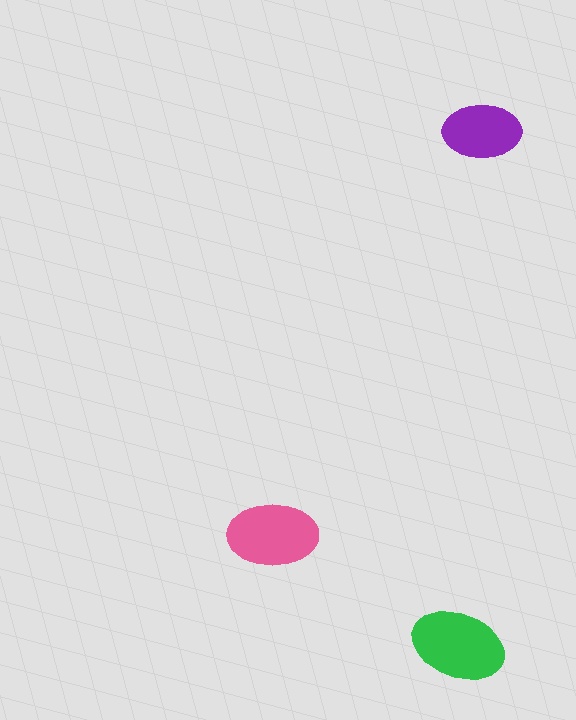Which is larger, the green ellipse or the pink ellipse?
The green one.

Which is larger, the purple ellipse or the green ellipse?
The green one.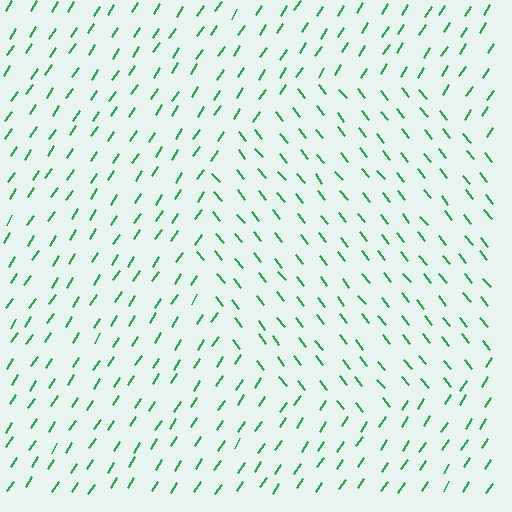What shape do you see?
I see a circle.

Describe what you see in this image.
The image is filled with small green line segments. A circle region in the image has lines oriented differently from the surrounding lines, creating a visible texture boundary.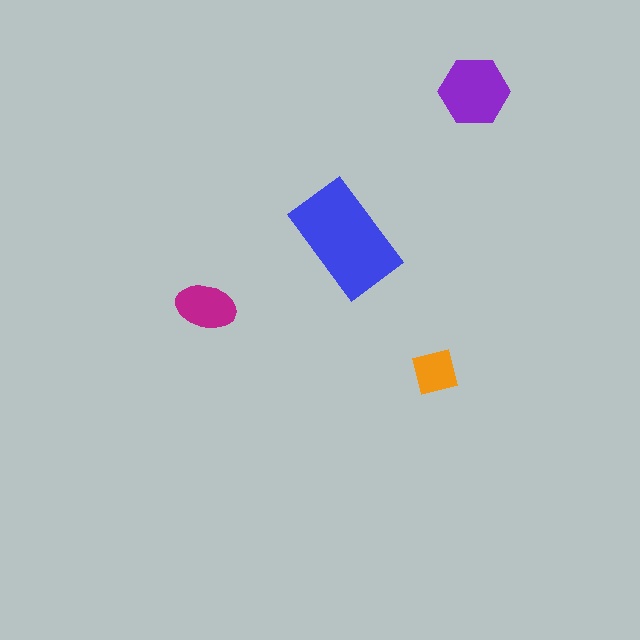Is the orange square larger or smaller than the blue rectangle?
Smaller.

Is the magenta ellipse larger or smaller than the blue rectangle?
Smaller.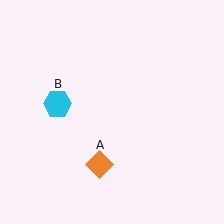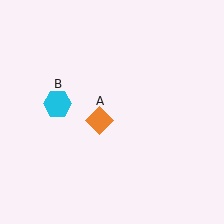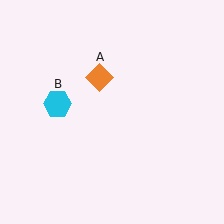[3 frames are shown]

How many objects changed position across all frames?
1 object changed position: orange diamond (object A).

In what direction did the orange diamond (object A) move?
The orange diamond (object A) moved up.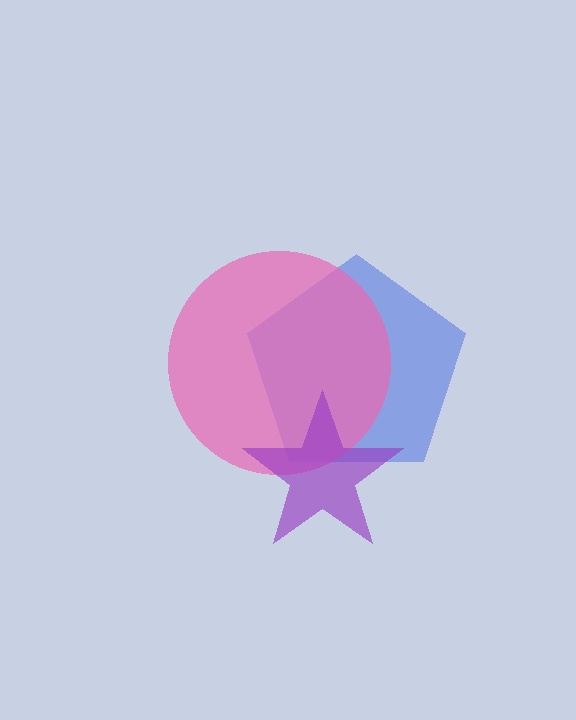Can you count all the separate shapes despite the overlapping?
Yes, there are 3 separate shapes.